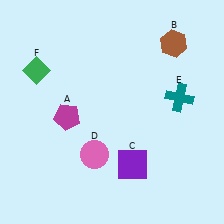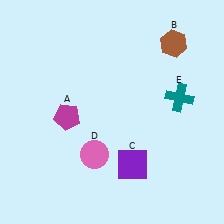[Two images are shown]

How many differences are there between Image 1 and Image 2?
There is 1 difference between the two images.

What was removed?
The green diamond (F) was removed in Image 2.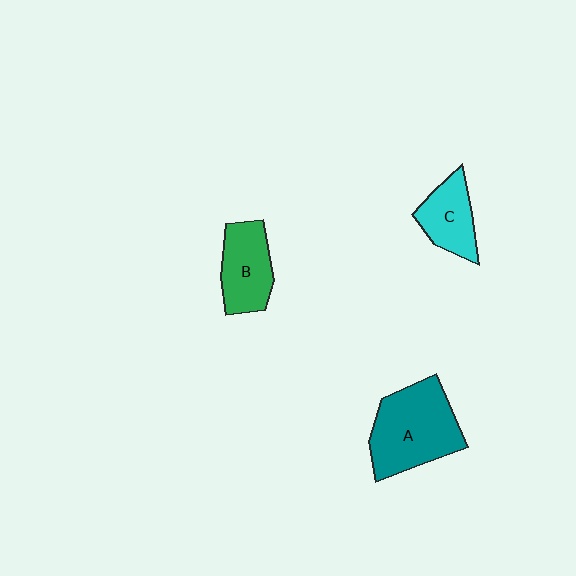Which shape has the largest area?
Shape A (teal).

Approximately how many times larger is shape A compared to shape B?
Approximately 1.6 times.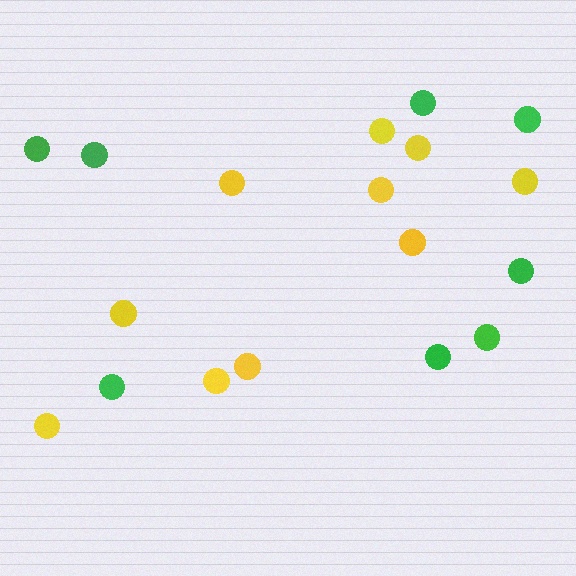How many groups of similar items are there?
There are 2 groups: one group of yellow circles (10) and one group of green circles (8).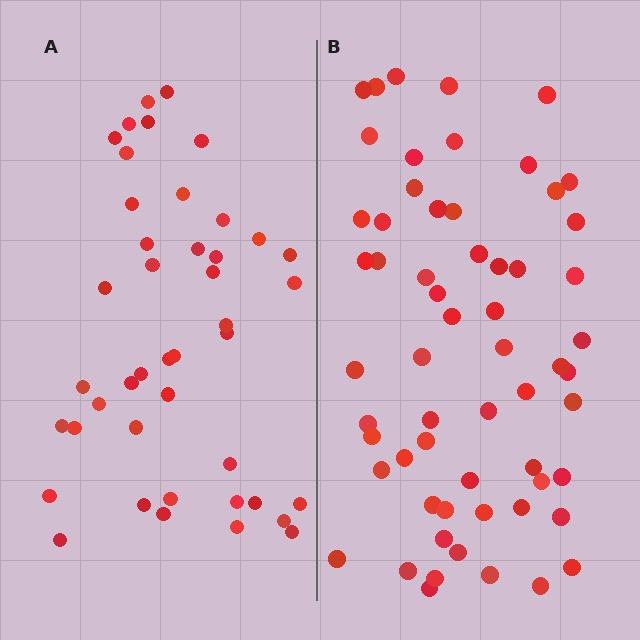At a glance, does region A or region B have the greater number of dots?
Region B (the right region) has more dots.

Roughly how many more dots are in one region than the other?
Region B has approximately 15 more dots than region A.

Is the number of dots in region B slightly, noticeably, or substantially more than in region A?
Region B has noticeably more, but not dramatically so. The ratio is roughly 1.4 to 1.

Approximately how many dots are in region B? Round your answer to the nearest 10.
About 60 dots.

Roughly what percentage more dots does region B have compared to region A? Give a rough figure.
About 40% more.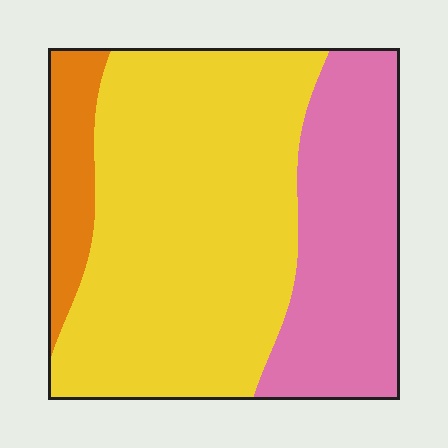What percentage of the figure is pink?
Pink covers 30% of the figure.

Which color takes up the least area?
Orange, at roughly 10%.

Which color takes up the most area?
Yellow, at roughly 60%.